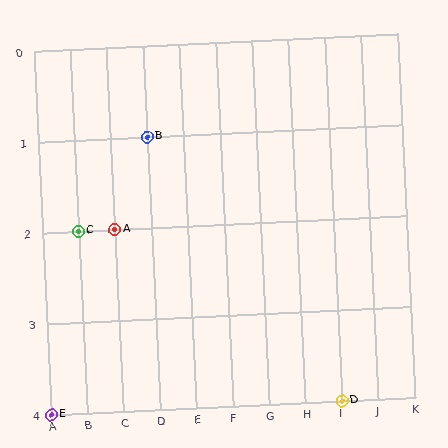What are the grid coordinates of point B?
Point B is at grid coordinates (D, 1).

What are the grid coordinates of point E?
Point E is at grid coordinates (A, 4).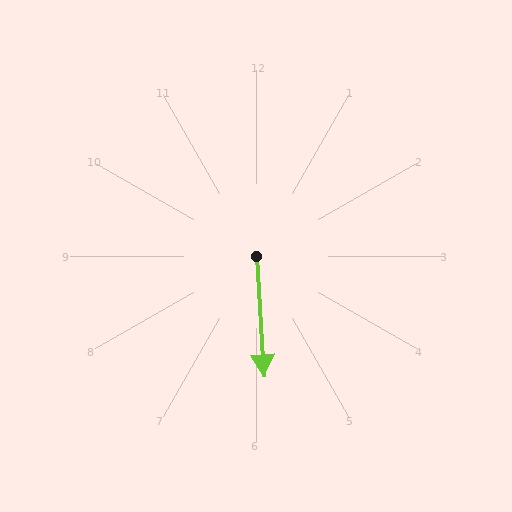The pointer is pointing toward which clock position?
Roughly 6 o'clock.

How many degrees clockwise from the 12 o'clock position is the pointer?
Approximately 176 degrees.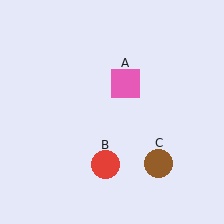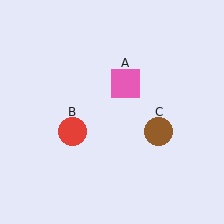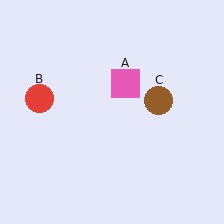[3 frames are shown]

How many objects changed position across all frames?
2 objects changed position: red circle (object B), brown circle (object C).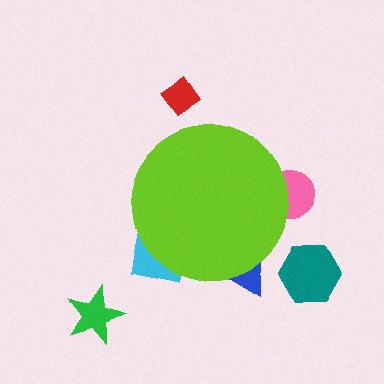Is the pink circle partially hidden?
Yes, the pink circle is partially hidden behind the lime circle.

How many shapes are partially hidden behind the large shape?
3 shapes are partially hidden.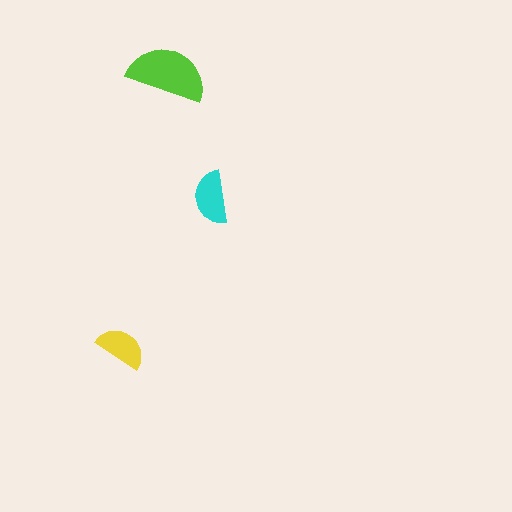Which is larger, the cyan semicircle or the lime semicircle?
The lime one.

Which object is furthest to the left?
The yellow semicircle is leftmost.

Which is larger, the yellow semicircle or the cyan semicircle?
The cyan one.